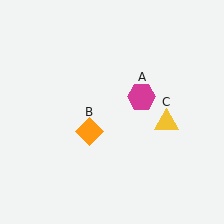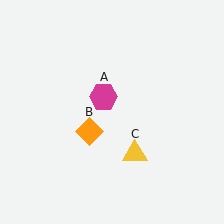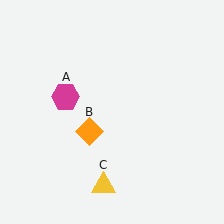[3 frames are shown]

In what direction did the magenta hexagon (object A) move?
The magenta hexagon (object A) moved left.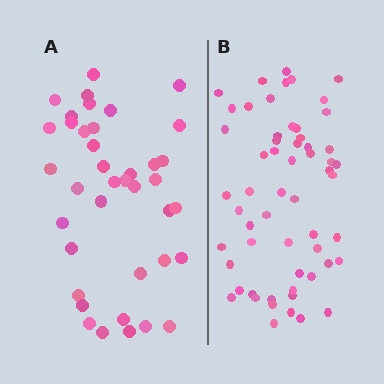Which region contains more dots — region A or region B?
Region B (the right region) has more dots.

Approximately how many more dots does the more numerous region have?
Region B has approximately 20 more dots than region A.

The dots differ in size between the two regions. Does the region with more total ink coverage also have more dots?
No. Region A has more total ink coverage because its dots are larger, but region B actually contains more individual dots. Total area can be misleading — the number of items is what matters here.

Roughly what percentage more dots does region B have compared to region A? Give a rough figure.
About 50% more.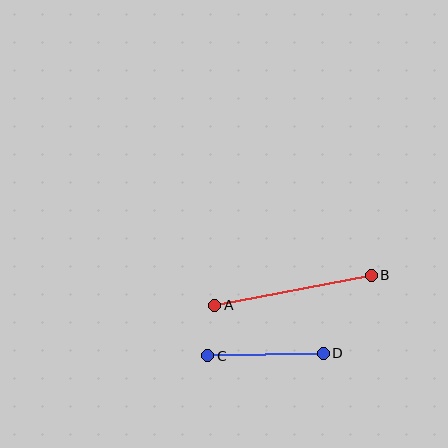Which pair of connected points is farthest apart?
Points A and B are farthest apart.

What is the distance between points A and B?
The distance is approximately 159 pixels.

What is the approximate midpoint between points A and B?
The midpoint is at approximately (293, 290) pixels.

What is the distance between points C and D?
The distance is approximately 115 pixels.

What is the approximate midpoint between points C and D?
The midpoint is at approximately (265, 354) pixels.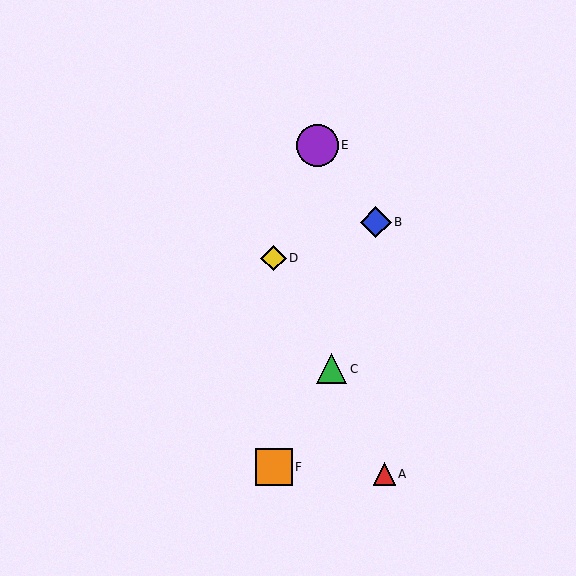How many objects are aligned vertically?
2 objects (D, F) are aligned vertically.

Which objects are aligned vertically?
Objects D, F are aligned vertically.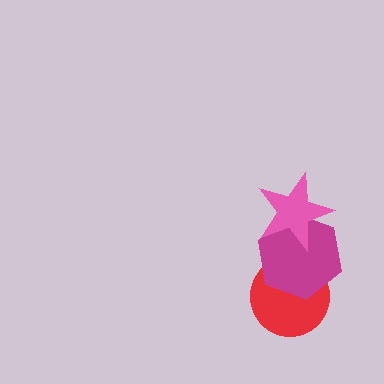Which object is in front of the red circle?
The magenta hexagon is in front of the red circle.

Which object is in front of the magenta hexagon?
The pink star is in front of the magenta hexagon.